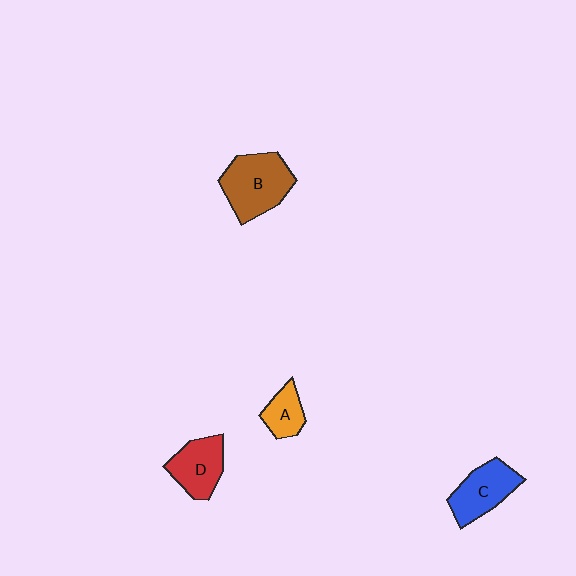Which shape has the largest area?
Shape B (brown).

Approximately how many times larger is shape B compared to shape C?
Approximately 1.3 times.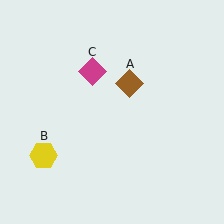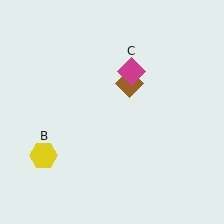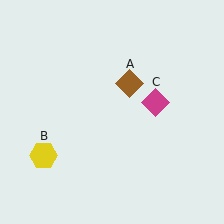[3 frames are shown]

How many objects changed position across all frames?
1 object changed position: magenta diamond (object C).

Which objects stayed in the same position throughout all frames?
Brown diamond (object A) and yellow hexagon (object B) remained stationary.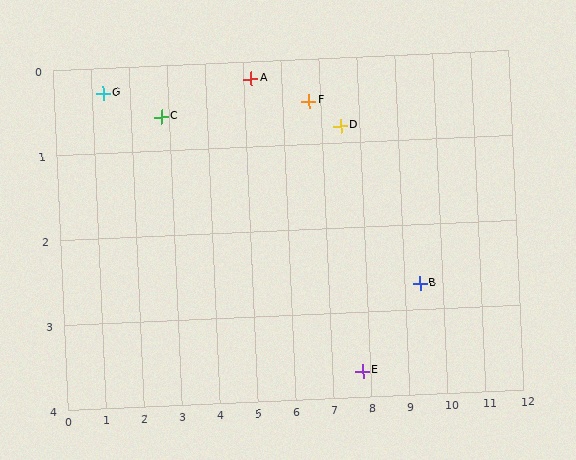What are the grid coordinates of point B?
Point B is at approximately (9.4, 2.7).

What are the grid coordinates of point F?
Point F is at approximately (6.7, 0.5).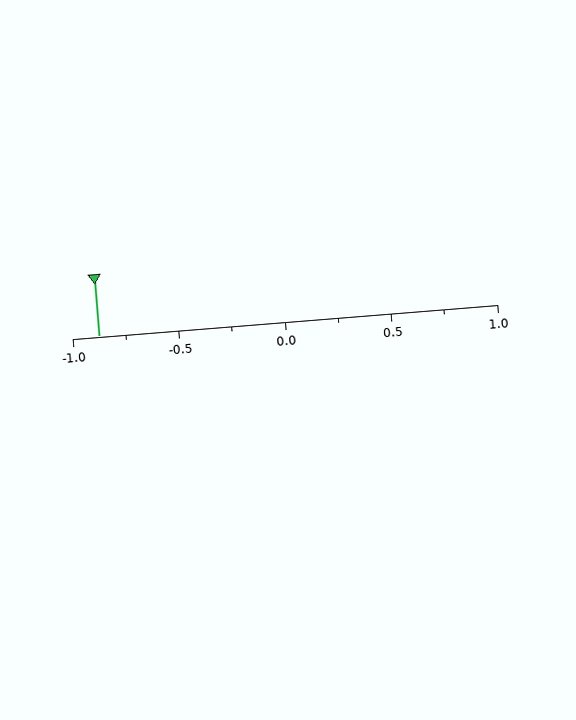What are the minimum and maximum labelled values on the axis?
The axis runs from -1.0 to 1.0.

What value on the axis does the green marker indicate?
The marker indicates approximately -0.88.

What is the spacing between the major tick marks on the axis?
The major ticks are spaced 0.5 apart.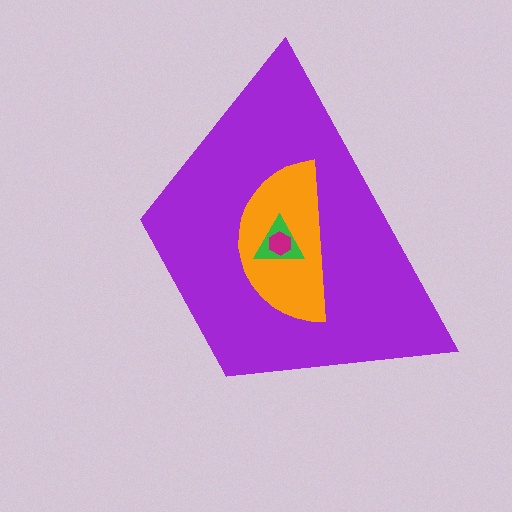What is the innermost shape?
The magenta hexagon.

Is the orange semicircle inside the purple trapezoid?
Yes.